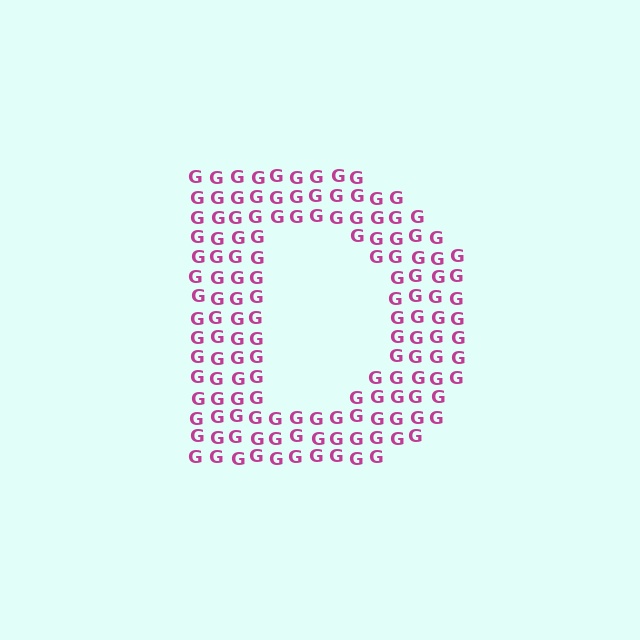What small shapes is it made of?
It is made of small letter G's.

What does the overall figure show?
The overall figure shows the letter D.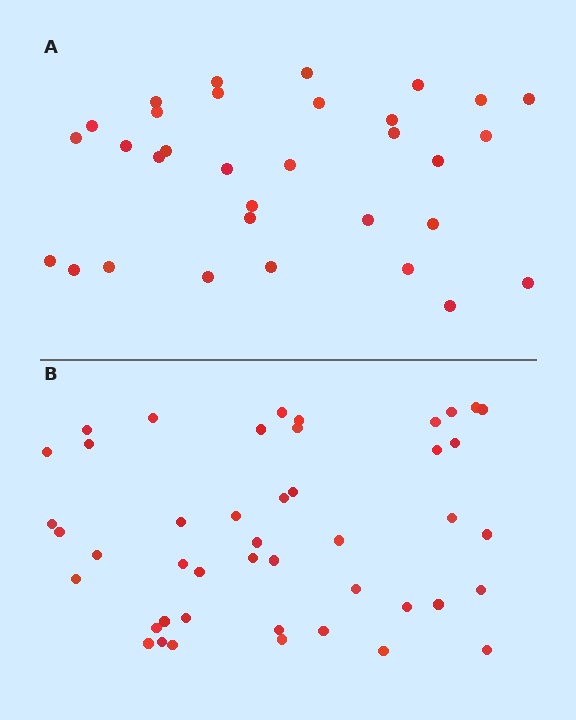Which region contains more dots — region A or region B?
Region B (the bottom region) has more dots.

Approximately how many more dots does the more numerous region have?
Region B has approximately 15 more dots than region A.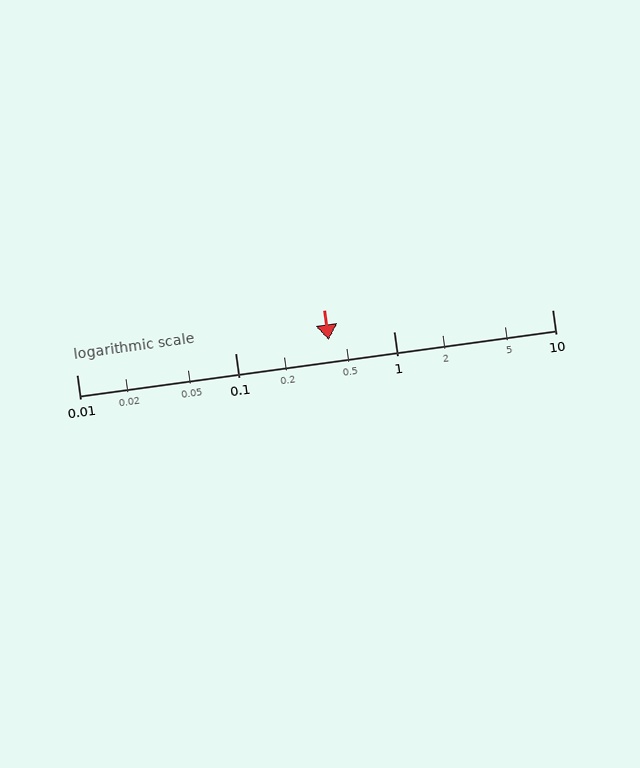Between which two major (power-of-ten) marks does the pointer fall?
The pointer is between 0.1 and 1.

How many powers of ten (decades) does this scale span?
The scale spans 3 decades, from 0.01 to 10.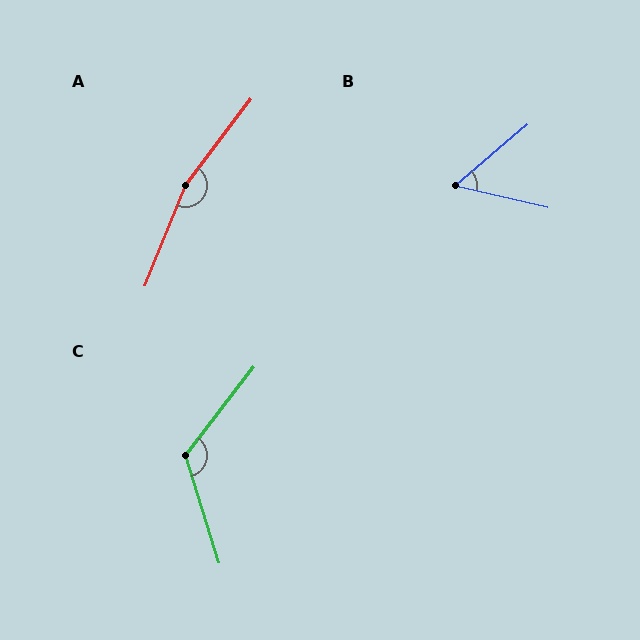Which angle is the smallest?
B, at approximately 54 degrees.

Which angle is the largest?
A, at approximately 165 degrees.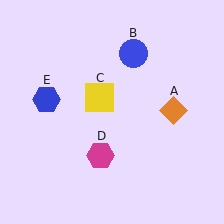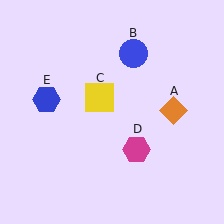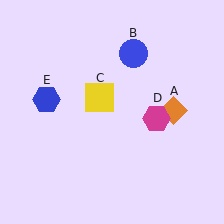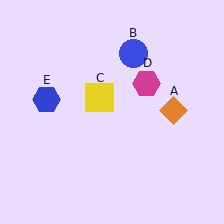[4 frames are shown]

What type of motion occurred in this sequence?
The magenta hexagon (object D) rotated counterclockwise around the center of the scene.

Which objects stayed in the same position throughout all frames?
Orange diamond (object A) and blue circle (object B) and yellow square (object C) and blue hexagon (object E) remained stationary.